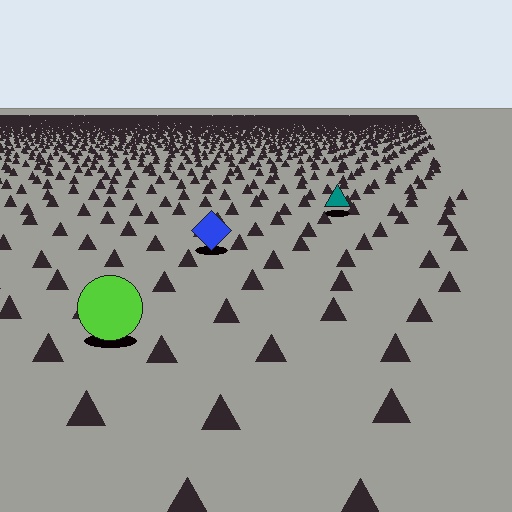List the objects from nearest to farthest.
From nearest to farthest: the lime circle, the blue diamond, the teal triangle.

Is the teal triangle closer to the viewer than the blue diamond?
No. The blue diamond is closer — you can tell from the texture gradient: the ground texture is coarser near it.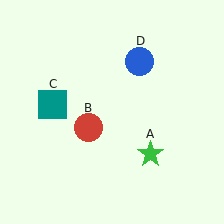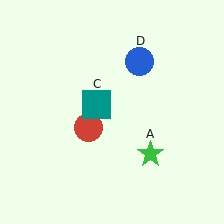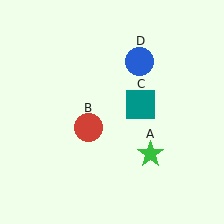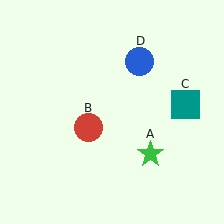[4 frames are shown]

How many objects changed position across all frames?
1 object changed position: teal square (object C).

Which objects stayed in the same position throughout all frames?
Green star (object A) and red circle (object B) and blue circle (object D) remained stationary.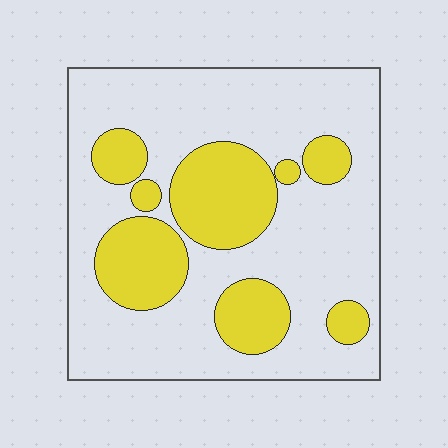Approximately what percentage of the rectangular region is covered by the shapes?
Approximately 30%.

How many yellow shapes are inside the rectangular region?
8.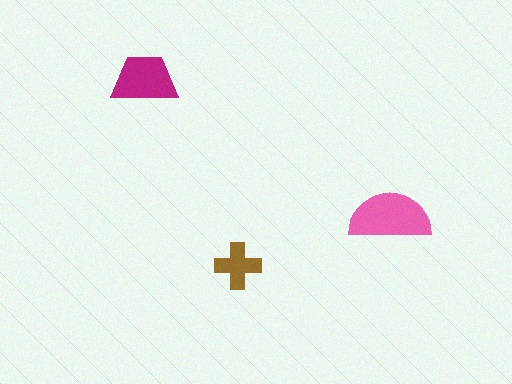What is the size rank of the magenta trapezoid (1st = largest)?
2nd.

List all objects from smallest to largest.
The brown cross, the magenta trapezoid, the pink semicircle.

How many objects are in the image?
There are 3 objects in the image.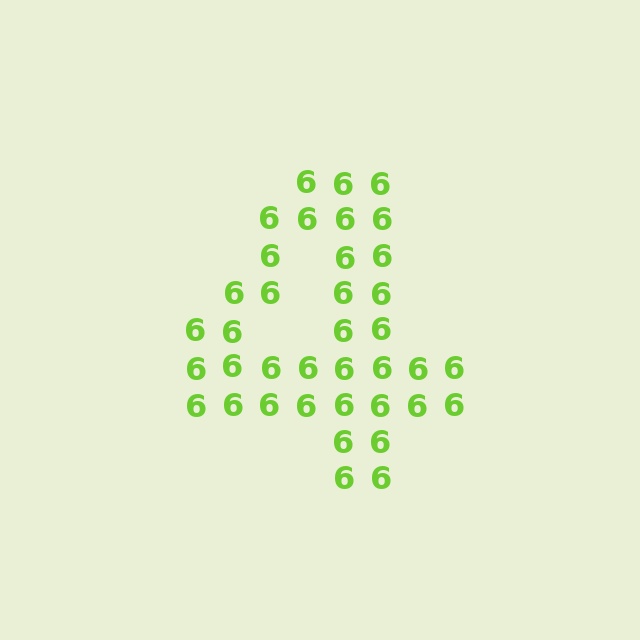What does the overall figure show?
The overall figure shows the digit 4.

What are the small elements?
The small elements are digit 6's.